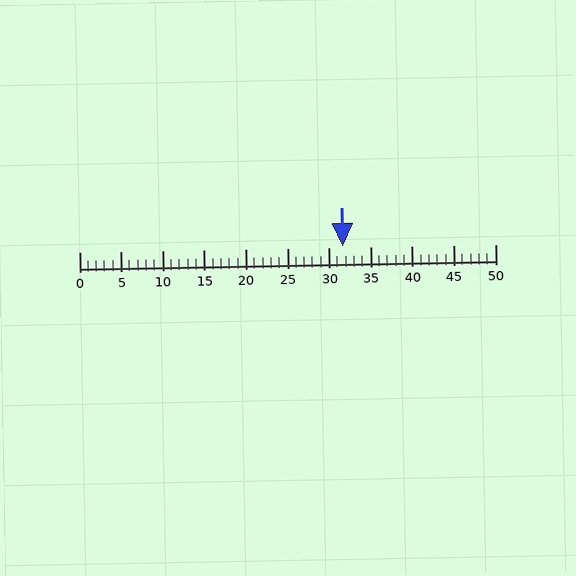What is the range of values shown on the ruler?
The ruler shows values from 0 to 50.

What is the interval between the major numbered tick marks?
The major tick marks are spaced 5 units apart.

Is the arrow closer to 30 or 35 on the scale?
The arrow is closer to 30.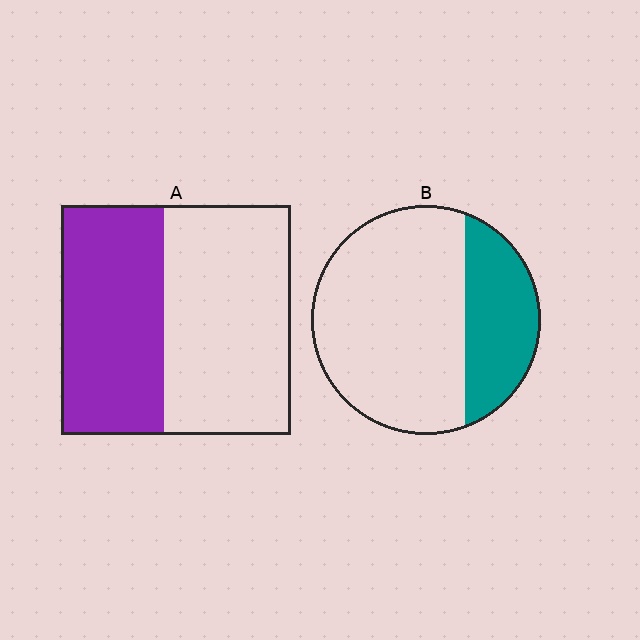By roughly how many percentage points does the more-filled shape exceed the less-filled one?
By roughly 15 percentage points (A over B).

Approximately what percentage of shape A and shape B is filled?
A is approximately 45% and B is approximately 30%.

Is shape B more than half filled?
No.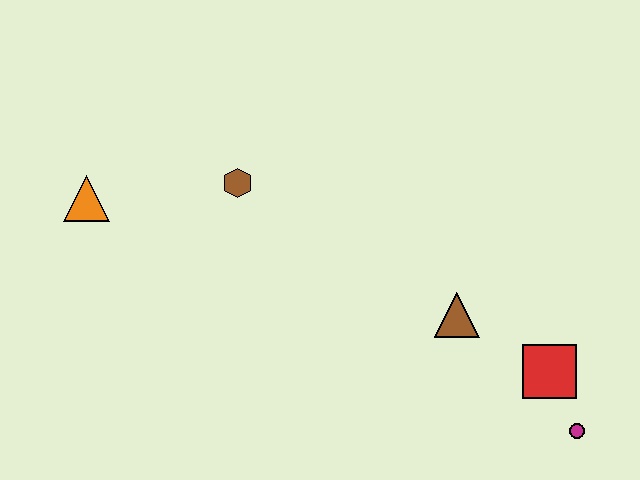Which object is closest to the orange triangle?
The brown hexagon is closest to the orange triangle.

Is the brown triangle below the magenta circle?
No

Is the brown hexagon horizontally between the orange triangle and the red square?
Yes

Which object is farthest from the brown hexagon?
The magenta circle is farthest from the brown hexagon.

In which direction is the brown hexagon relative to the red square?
The brown hexagon is to the left of the red square.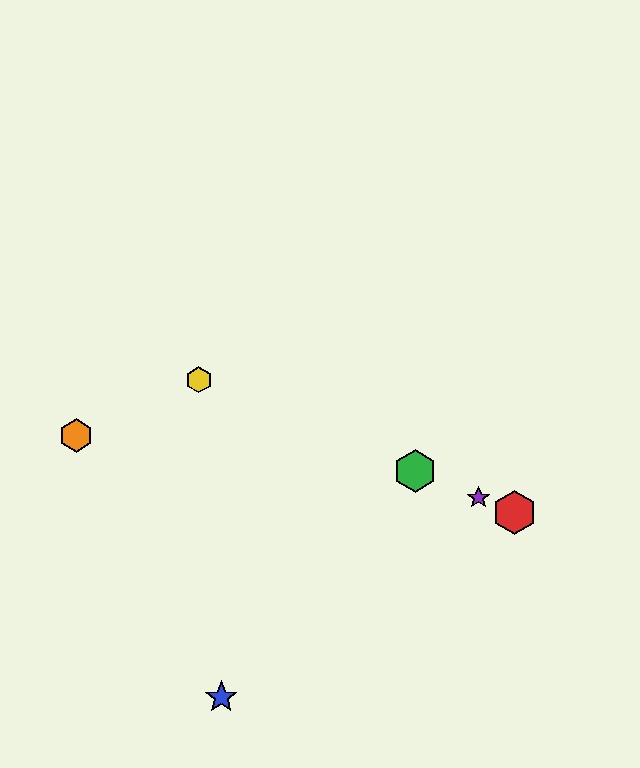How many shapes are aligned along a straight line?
4 shapes (the red hexagon, the green hexagon, the yellow hexagon, the purple star) are aligned along a straight line.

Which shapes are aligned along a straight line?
The red hexagon, the green hexagon, the yellow hexagon, the purple star are aligned along a straight line.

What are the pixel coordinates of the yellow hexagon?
The yellow hexagon is at (199, 380).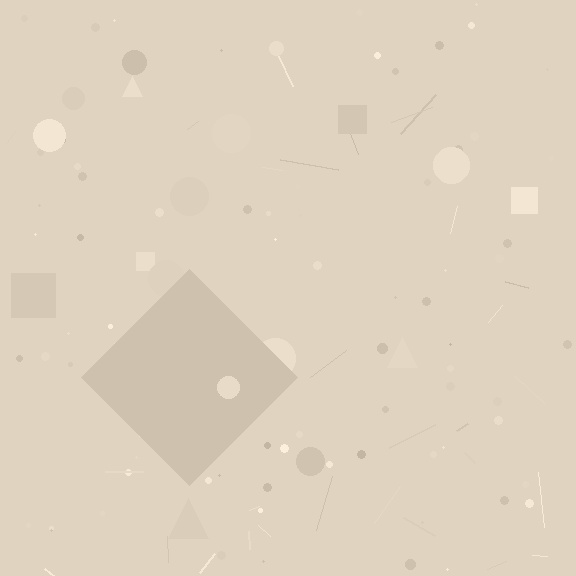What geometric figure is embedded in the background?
A diamond is embedded in the background.